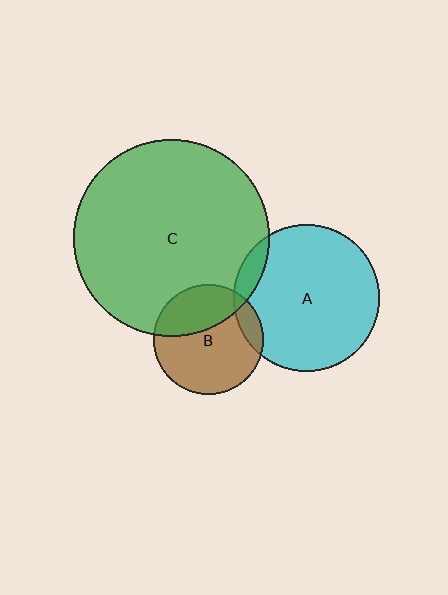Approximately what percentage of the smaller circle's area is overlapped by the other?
Approximately 10%.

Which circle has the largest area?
Circle C (green).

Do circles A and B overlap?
Yes.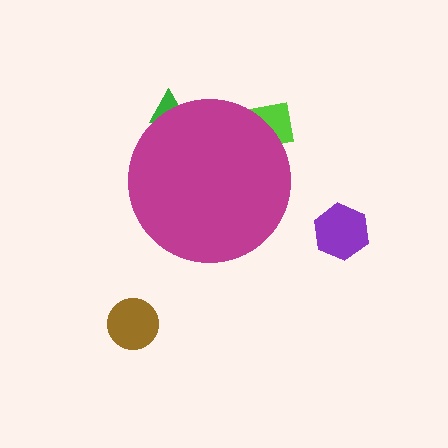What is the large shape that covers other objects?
A magenta circle.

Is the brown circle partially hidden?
No, the brown circle is fully visible.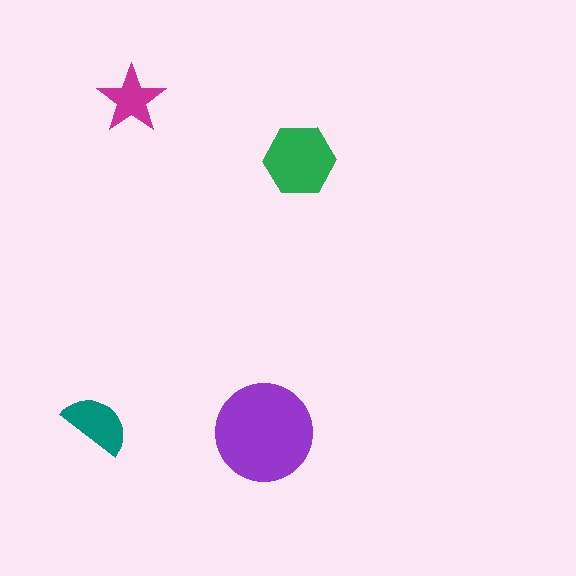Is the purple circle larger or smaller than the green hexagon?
Larger.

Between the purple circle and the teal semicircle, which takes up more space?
The purple circle.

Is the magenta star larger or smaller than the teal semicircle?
Smaller.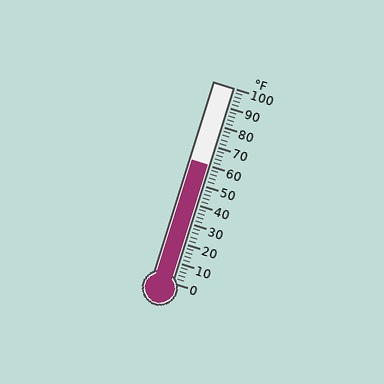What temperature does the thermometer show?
The thermometer shows approximately 60°F.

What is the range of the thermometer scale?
The thermometer scale ranges from 0°F to 100°F.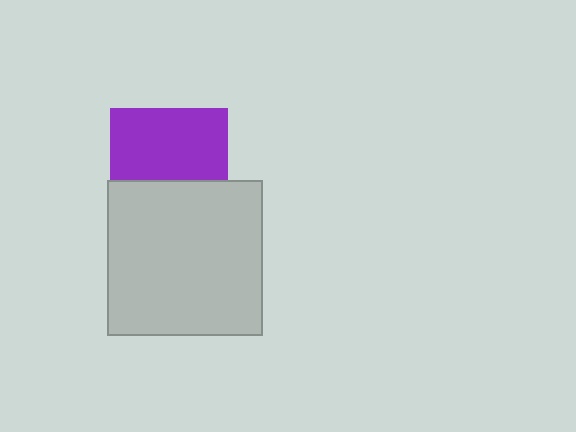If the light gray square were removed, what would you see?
You would see the complete purple square.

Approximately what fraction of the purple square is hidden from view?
Roughly 40% of the purple square is hidden behind the light gray square.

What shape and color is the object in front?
The object in front is a light gray square.